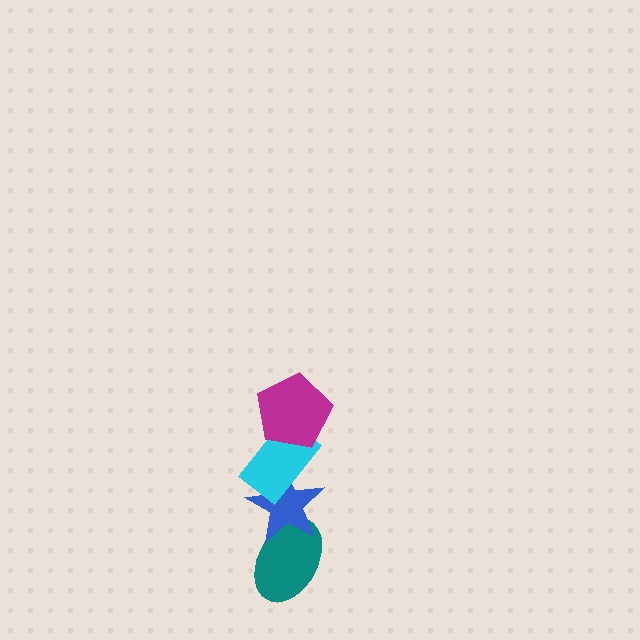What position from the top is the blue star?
The blue star is 3rd from the top.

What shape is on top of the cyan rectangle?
The magenta pentagon is on top of the cyan rectangle.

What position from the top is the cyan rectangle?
The cyan rectangle is 2nd from the top.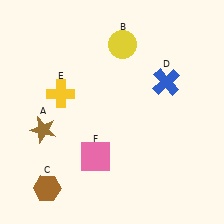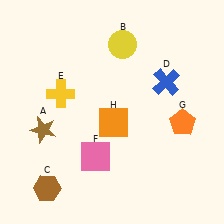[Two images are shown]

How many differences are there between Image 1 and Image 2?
There are 2 differences between the two images.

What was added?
An orange pentagon (G), an orange square (H) were added in Image 2.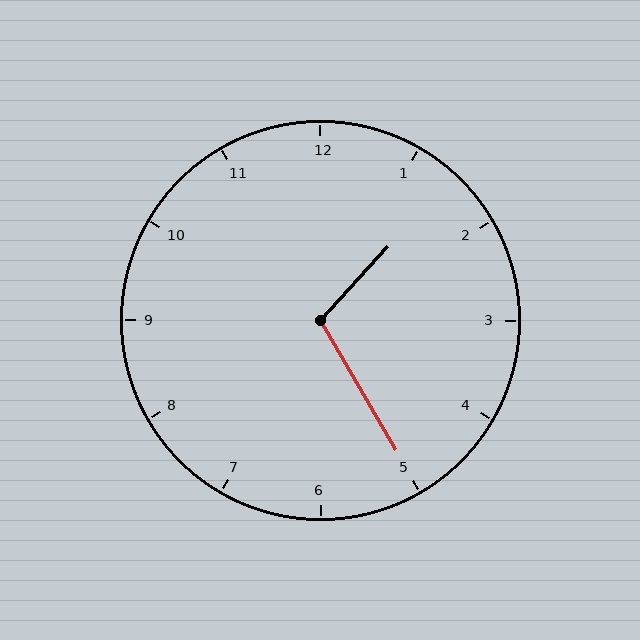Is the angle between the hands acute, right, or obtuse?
It is obtuse.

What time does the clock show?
1:25.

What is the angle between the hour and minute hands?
Approximately 108 degrees.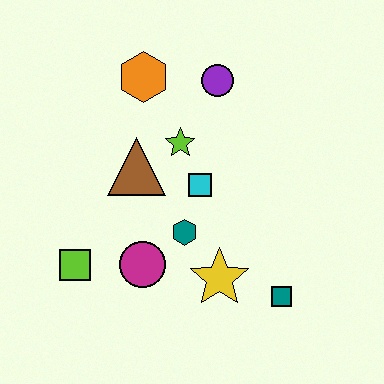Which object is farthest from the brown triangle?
The teal square is farthest from the brown triangle.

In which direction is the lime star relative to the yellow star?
The lime star is above the yellow star.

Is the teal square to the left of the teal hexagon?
No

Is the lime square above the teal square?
Yes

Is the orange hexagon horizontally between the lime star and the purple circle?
No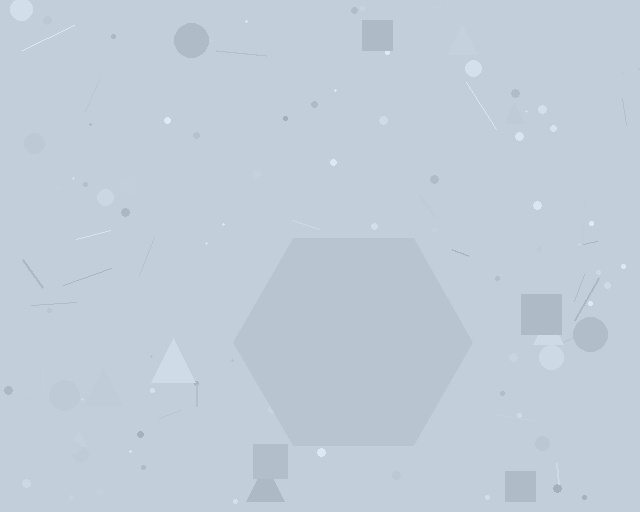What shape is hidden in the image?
A hexagon is hidden in the image.